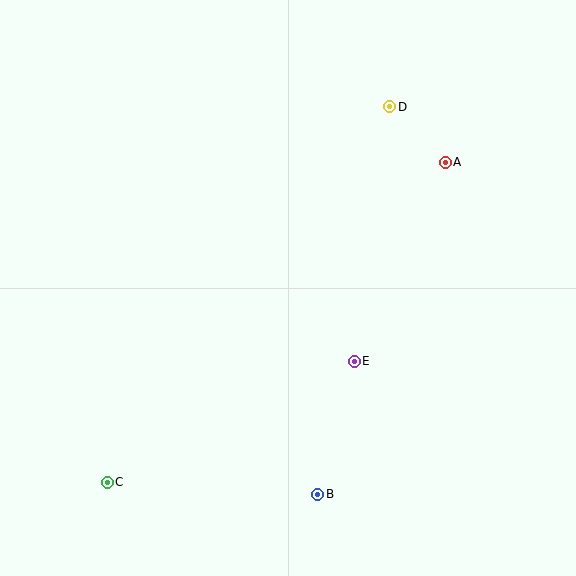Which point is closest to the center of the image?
Point E at (354, 361) is closest to the center.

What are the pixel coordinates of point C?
Point C is at (107, 482).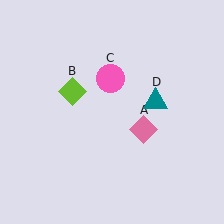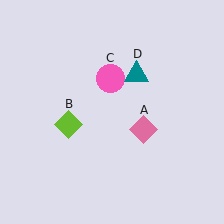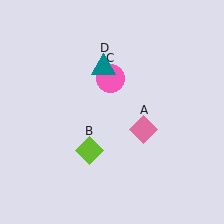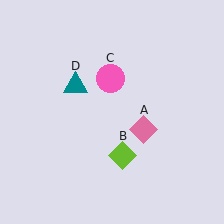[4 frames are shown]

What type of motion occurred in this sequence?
The lime diamond (object B), teal triangle (object D) rotated counterclockwise around the center of the scene.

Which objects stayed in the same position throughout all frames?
Pink diamond (object A) and pink circle (object C) remained stationary.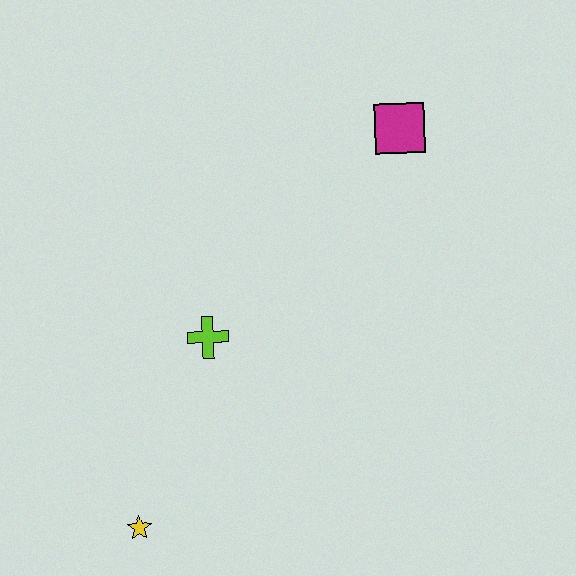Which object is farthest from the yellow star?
The magenta square is farthest from the yellow star.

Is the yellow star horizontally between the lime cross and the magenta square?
No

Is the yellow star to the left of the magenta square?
Yes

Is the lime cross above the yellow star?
Yes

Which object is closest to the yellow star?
The lime cross is closest to the yellow star.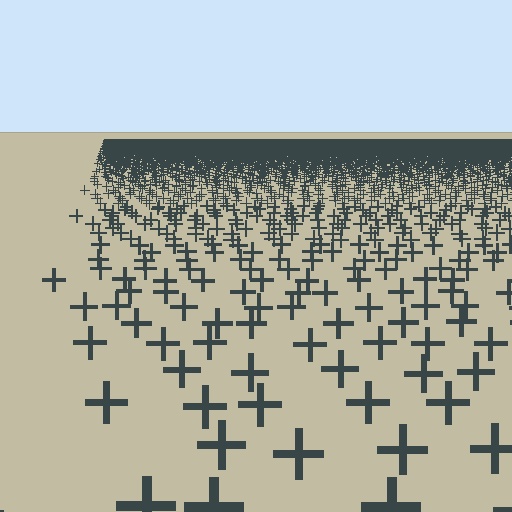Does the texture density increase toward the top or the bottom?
Density increases toward the top.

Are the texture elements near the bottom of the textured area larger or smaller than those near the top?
Larger. Near the bottom, elements are closer to the viewer and appear at a bigger on-screen size.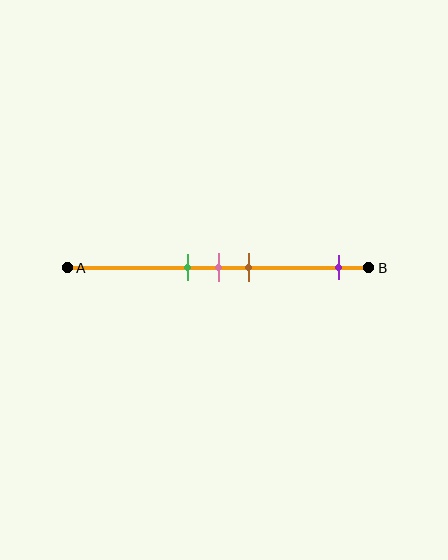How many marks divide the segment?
There are 4 marks dividing the segment.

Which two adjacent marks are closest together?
The green and pink marks are the closest adjacent pair.